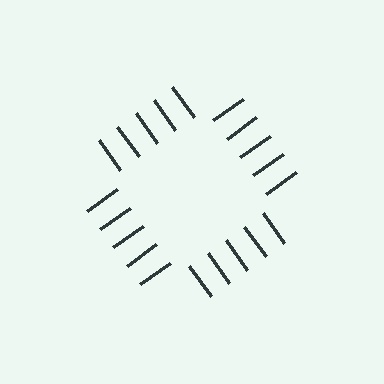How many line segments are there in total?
20 — 5 along each of the 4 edges.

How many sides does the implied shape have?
4 sides — the line-ends trace a square.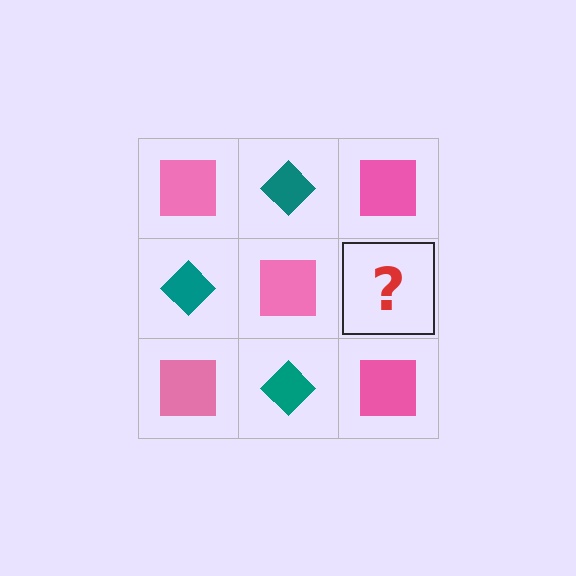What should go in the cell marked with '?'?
The missing cell should contain a teal diamond.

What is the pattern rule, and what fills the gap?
The rule is that it alternates pink square and teal diamond in a checkerboard pattern. The gap should be filled with a teal diamond.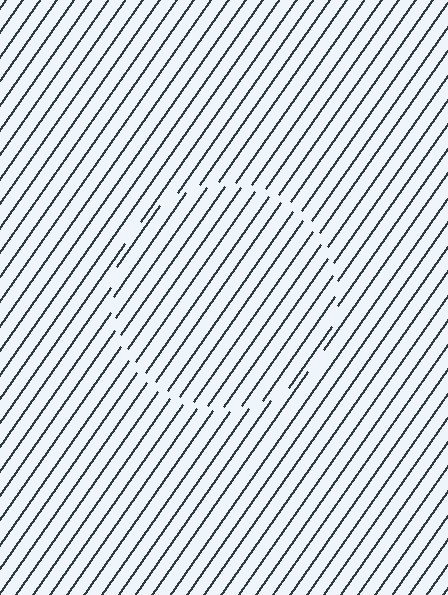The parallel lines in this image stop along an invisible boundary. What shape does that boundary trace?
An illusory circle. The interior of the shape contains the same grating, shifted by half a period — the contour is defined by the phase discontinuity where line-ends from the inner and outer gratings abut.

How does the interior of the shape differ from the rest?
The interior of the shape contains the same grating, shifted by half a period — the contour is defined by the phase discontinuity where line-ends from the inner and outer gratings abut.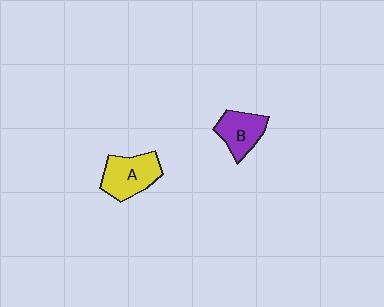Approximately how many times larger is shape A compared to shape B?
Approximately 1.3 times.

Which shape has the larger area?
Shape A (yellow).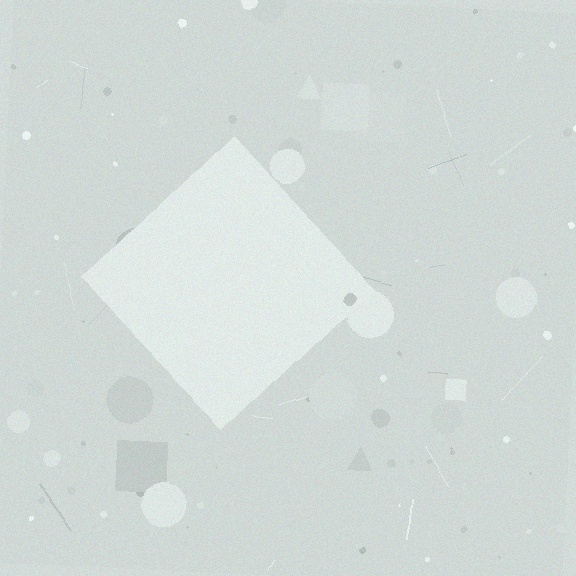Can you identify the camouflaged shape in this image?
The camouflaged shape is a diamond.